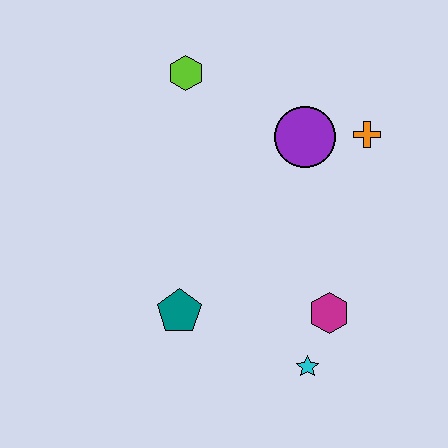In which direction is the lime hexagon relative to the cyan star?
The lime hexagon is above the cyan star.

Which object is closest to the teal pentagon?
The cyan star is closest to the teal pentagon.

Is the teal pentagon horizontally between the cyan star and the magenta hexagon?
No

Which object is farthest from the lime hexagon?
The cyan star is farthest from the lime hexagon.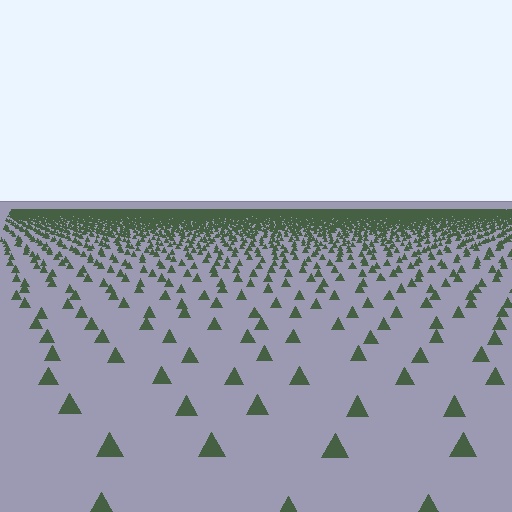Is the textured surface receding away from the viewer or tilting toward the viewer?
The surface is receding away from the viewer. Texture elements get smaller and denser toward the top.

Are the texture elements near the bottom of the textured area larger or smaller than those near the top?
Larger. Near the bottom, elements are closer to the viewer and appear at a bigger on-screen size.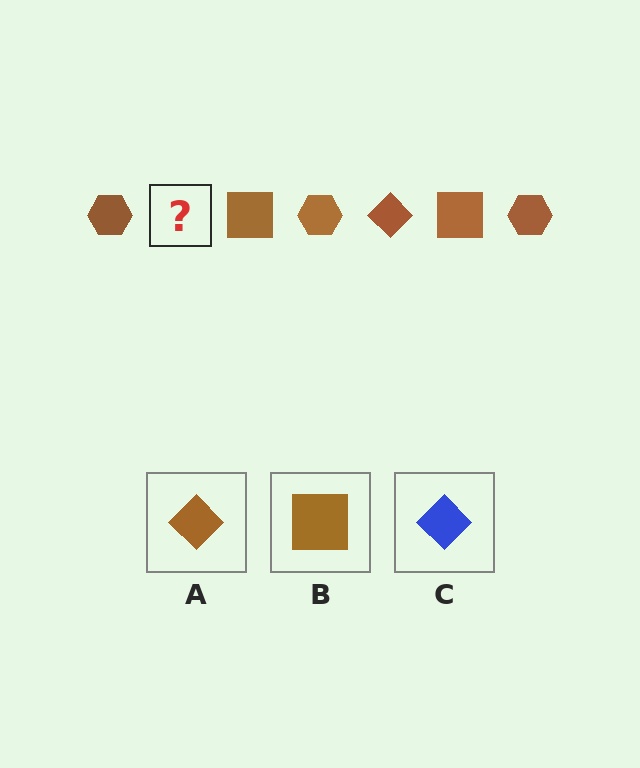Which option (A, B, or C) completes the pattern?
A.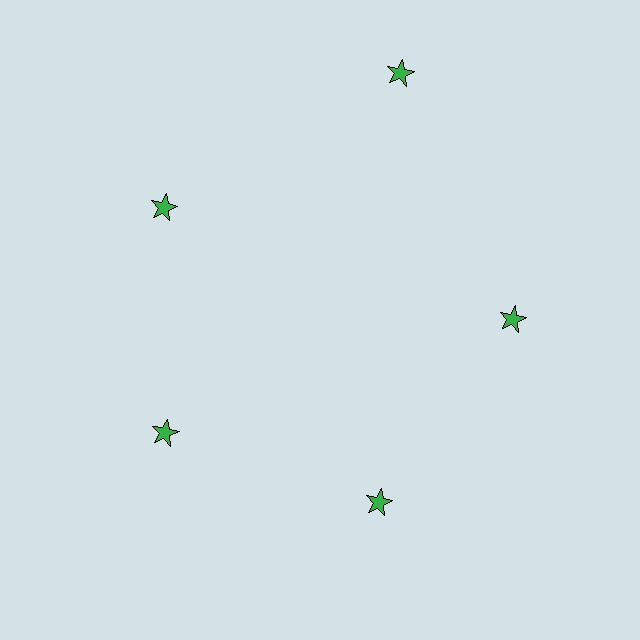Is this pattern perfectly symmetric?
No. The 5 green stars are arranged in a ring, but one element near the 1 o'clock position is pushed outward from the center, breaking the 5-fold rotational symmetry.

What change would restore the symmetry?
The symmetry would be restored by moving it inward, back onto the ring so that all 5 stars sit at equal angles and equal distance from the center.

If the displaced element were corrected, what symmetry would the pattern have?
It would have 5-fold rotational symmetry — the pattern would map onto itself every 72 degrees.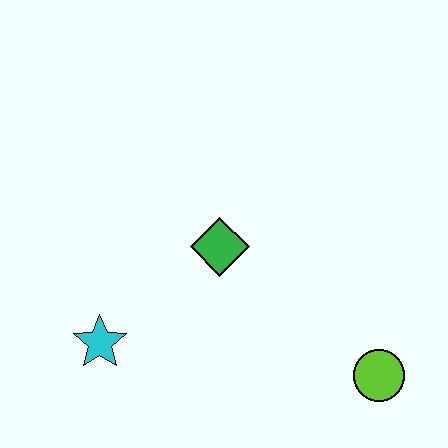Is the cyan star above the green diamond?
No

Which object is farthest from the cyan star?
The lime circle is farthest from the cyan star.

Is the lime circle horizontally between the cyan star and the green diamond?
No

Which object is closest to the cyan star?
The green diamond is closest to the cyan star.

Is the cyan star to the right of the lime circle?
No